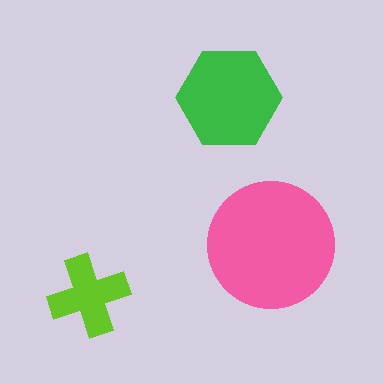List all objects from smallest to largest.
The lime cross, the green hexagon, the pink circle.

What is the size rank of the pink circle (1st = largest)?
1st.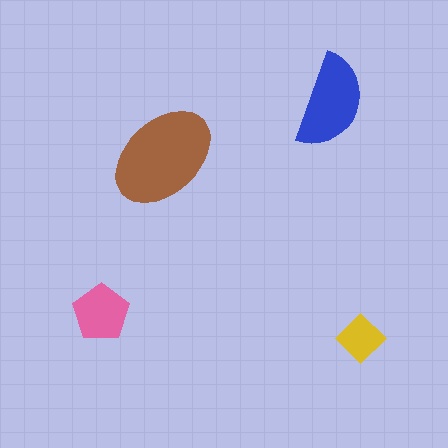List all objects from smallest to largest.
The yellow diamond, the pink pentagon, the blue semicircle, the brown ellipse.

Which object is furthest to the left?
The pink pentagon is leftmost.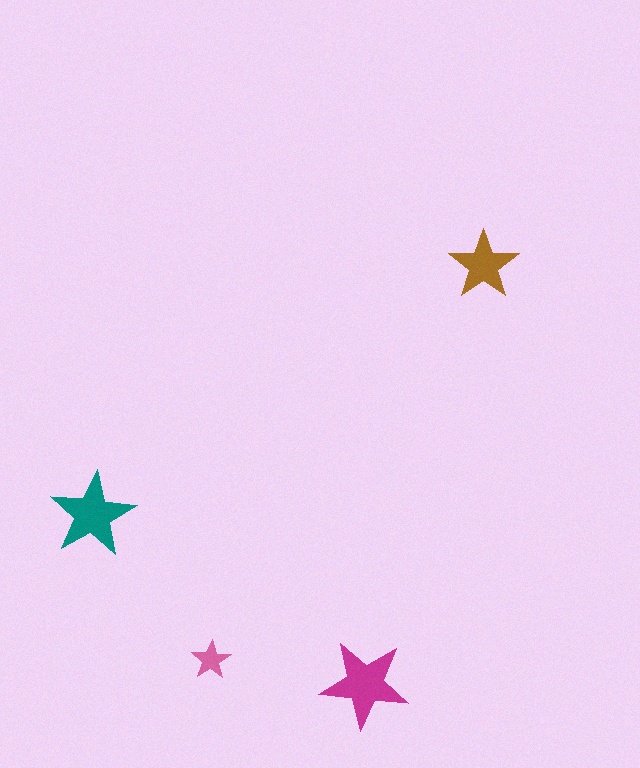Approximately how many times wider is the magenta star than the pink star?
About 2.5 times wider.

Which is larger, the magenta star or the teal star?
The magenta one.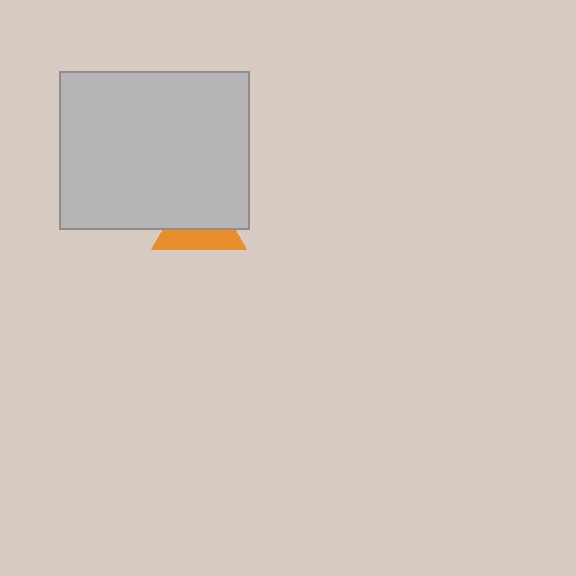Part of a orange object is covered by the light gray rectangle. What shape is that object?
It is a triangle.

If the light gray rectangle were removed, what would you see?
You would see the complete orange triangle.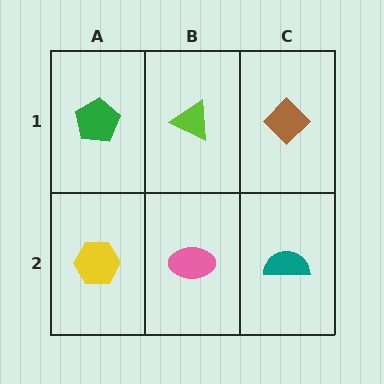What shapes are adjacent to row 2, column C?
A brown diamond (row 1, column C), a pink ellipse (row 2, column B).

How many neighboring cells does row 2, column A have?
2.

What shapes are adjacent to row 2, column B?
A lime triangle (row 1, column B), a yellow hexagon (row 2, column A), a teal semicircle (row 2, column C).